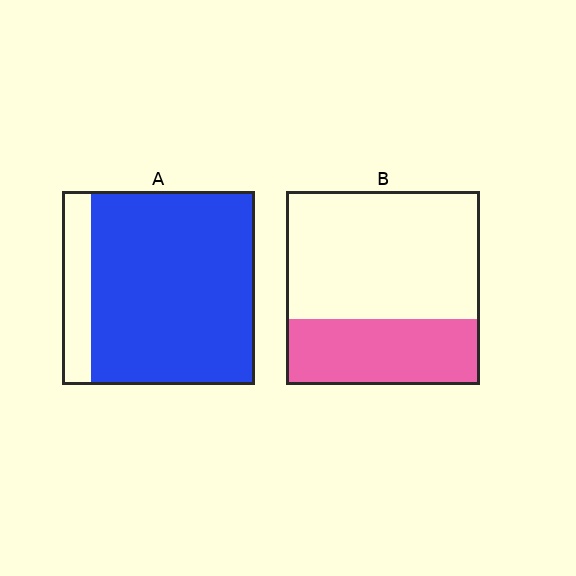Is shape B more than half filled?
No.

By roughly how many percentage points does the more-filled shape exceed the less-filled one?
By roughly 50 percentage points (A over B).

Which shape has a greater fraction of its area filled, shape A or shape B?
Shape A.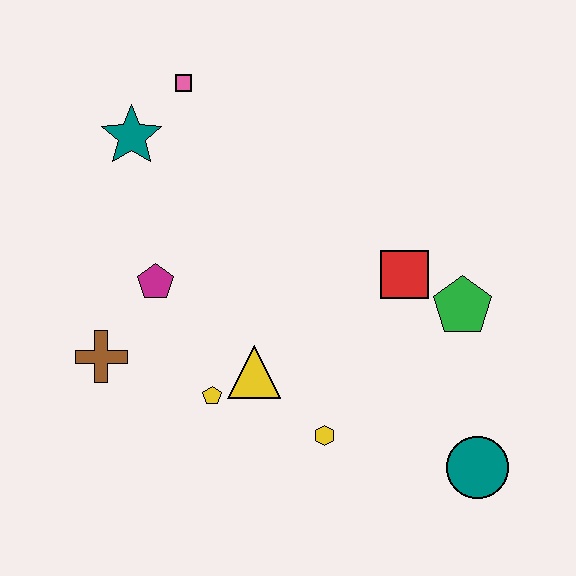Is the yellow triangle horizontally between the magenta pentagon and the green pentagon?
Yes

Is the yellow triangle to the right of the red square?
No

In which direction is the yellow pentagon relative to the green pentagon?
The yellow pentagon is to the left of the green pentagon.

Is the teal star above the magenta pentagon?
Yes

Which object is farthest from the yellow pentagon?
The pink square is farthest from the yellow pentagon.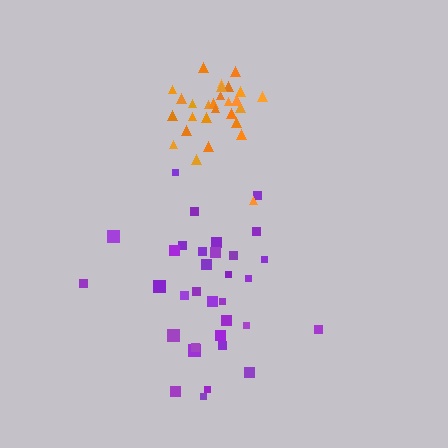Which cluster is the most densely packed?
Orange.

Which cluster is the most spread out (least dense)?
Purple.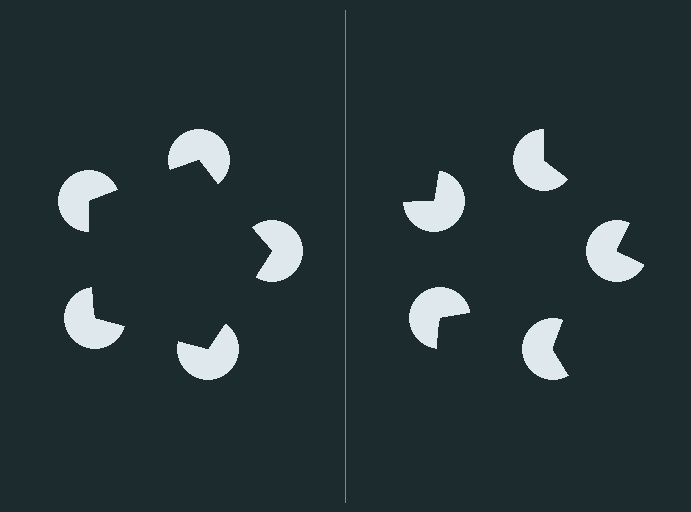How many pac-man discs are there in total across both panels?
10 — 5 on each side.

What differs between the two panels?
The pac-man discs are positioned identically on both sides; only the wedge orientations differ. On the left they align to a pentagon; on the right they are misaligned.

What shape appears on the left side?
An illusory pentagon.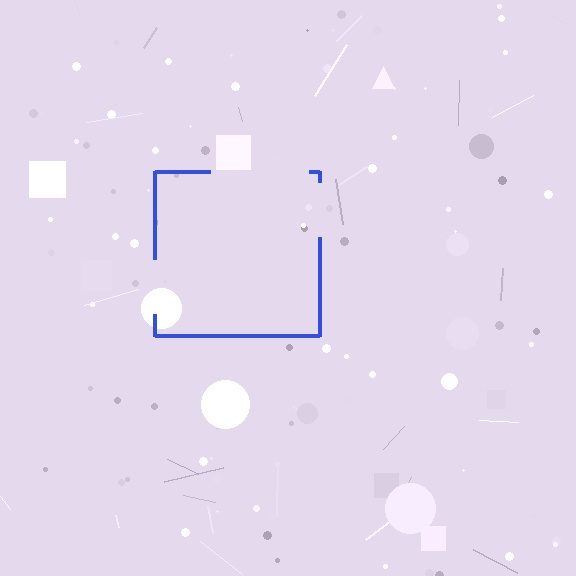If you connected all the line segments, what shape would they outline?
They would outline a square.